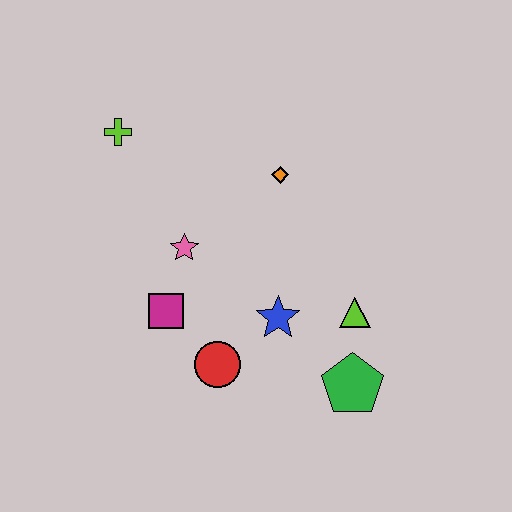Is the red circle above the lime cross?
No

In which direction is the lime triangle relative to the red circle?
The lime triangle is to the right of the red circle.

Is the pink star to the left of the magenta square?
No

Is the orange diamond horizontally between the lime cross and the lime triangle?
Yes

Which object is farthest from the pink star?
The green pentagon is farthest from the pink star.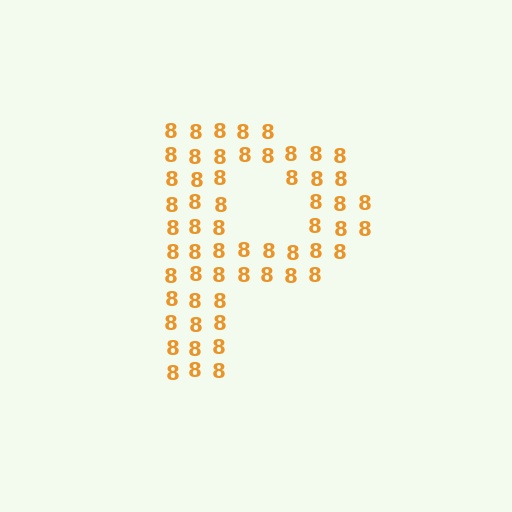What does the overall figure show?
The overall figure shows the letter P.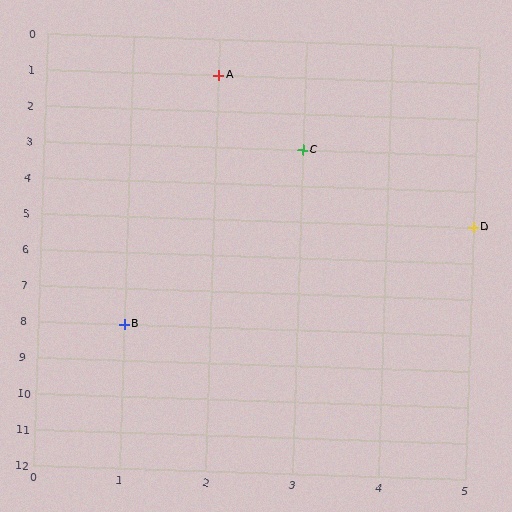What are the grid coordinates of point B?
Point B is at grid coordinates (1, 8).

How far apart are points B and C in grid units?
Points B and C are 2 columns and 5 rows apart (about 5.4 grid units diagonally).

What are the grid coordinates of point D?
Point D is at grid coordinates (5, 5).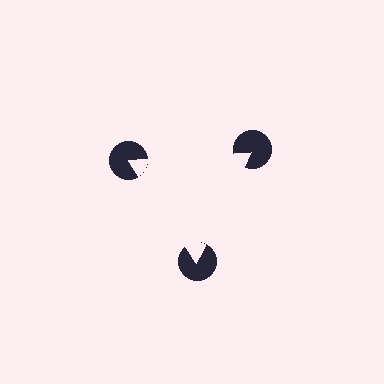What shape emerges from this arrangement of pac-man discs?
An illusory triangle — its edges are inferred from the aligned wedge cuts in the pac-man discs, not physically drawn.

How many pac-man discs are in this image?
There are 3 — one at each vertex of the illusory triangle.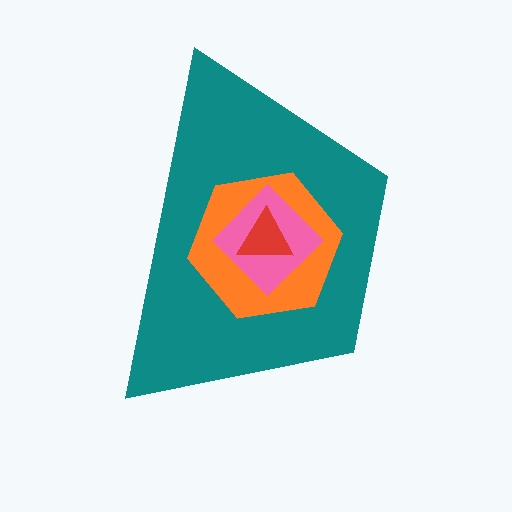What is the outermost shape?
The teal trapezoid.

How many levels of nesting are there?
4.